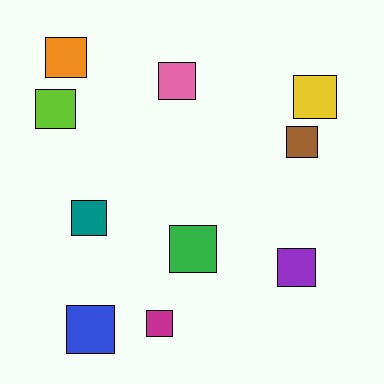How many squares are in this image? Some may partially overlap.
There are 10 squares.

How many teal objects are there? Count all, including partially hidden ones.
There is 1 teal object.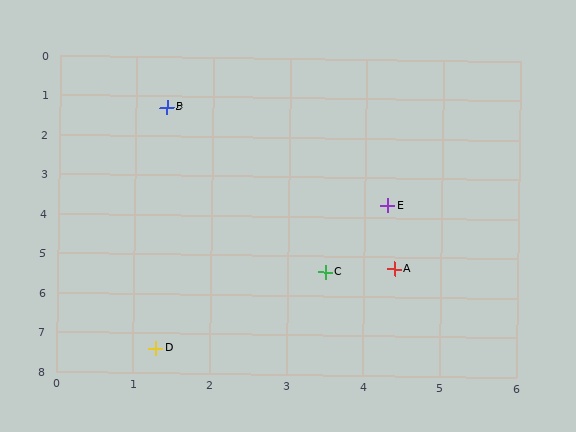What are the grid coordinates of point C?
Point C is at approximately (3.5, 5.4).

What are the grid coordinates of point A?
Point A is at approximately (4.4, 5.3).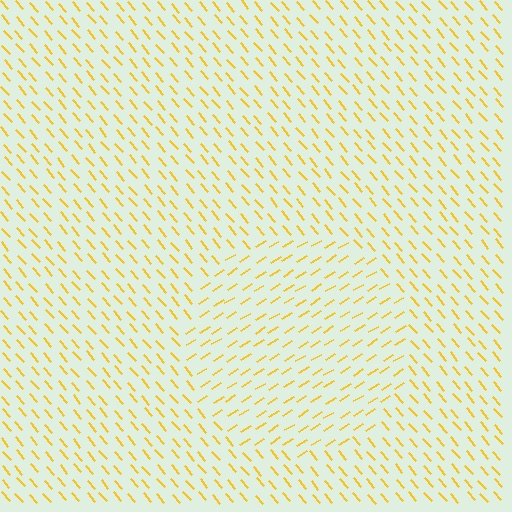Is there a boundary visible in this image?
Yes, there is a texture boundary formed by a change in line orientation.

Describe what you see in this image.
The image is filled with small yellow line segments. A circle region in the image has lines oriented differently from the surrounding lines, creating a visible texture boundary.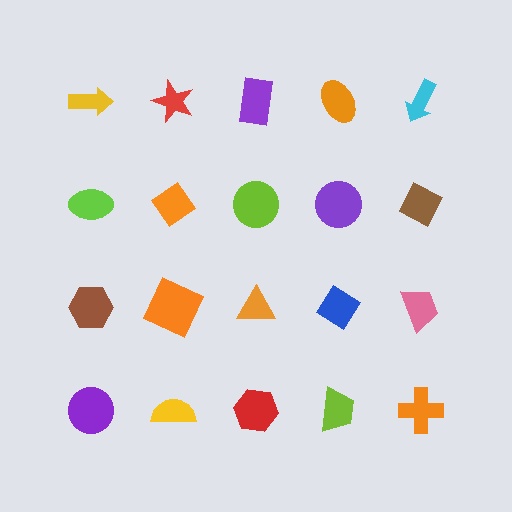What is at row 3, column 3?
An orange triangle.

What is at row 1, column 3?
A purple rectangle.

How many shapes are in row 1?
5 shapes.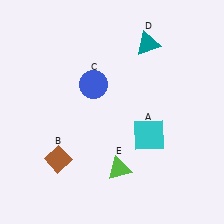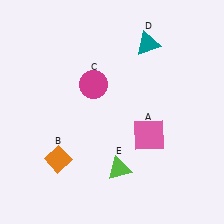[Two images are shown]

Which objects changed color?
A changed from cyan to pink. B changed from brown to orange. C changed from blue to magenta.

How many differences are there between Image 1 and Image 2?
There are 3 differences between the two images.